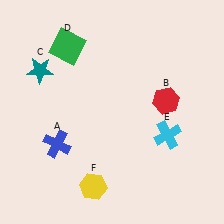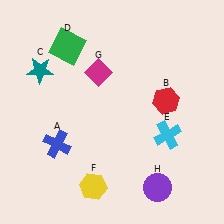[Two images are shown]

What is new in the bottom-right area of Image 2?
A purple circle (H) was added in the bottom-right area of Image 2.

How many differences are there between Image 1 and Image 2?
There are 2 differences between the two images.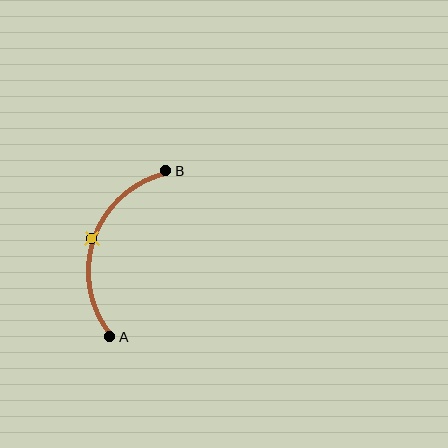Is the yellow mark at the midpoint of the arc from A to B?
Yes. The yellow mark lies on the arc at equal arc-length from both A and B — it is the arc midpoint.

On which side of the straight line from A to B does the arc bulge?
The arc bulges to the left of the straight line connecting A and B.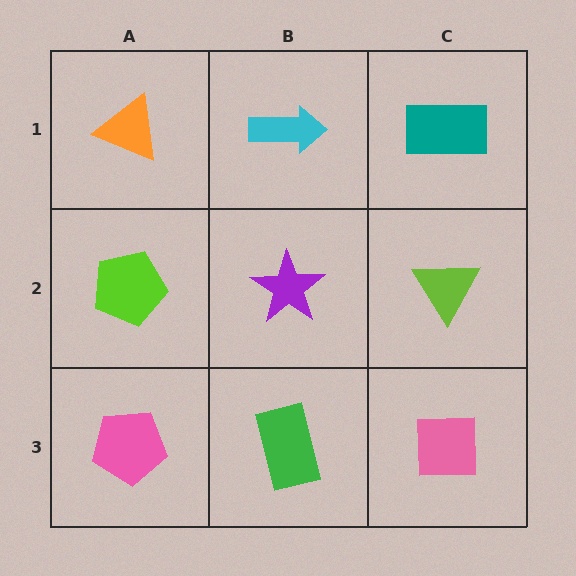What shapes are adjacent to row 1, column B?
A purple star (row 2, column B), an orange triangle (row 1, column A), a teal rectangle (row 1, column C).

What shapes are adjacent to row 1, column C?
A lime triangle (row 2, column C), a cyan arrow (row 1, column B).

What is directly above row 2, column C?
A teal rectangle.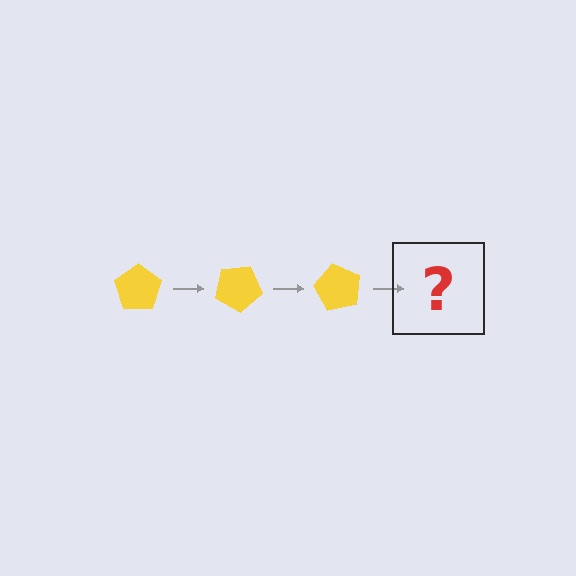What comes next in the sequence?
The next element should be a yellow pentagon rotated 90 degrees.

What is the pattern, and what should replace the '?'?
The pattern is that the pentagon rotates 30 degrees each step. The '?' should be a yellow pentagon rotated 90 degrees.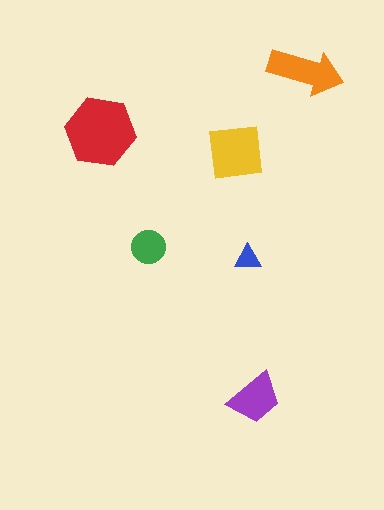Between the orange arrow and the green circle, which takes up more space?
The orange arrow.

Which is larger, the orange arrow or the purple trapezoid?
The orange arrow.